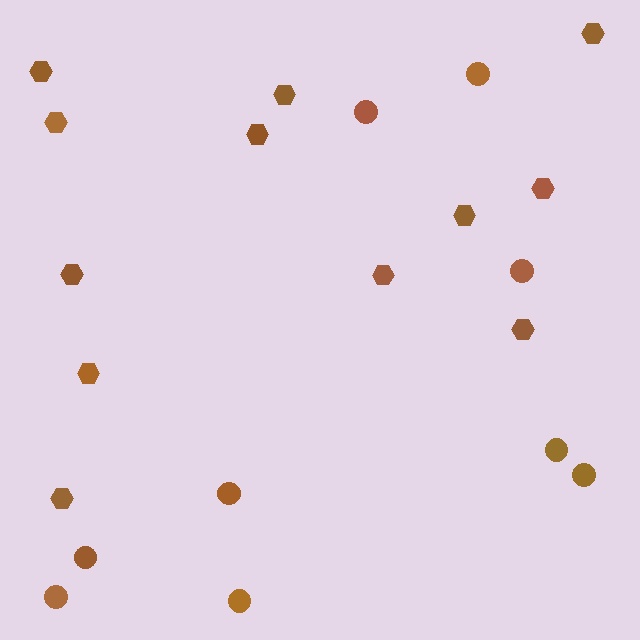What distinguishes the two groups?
There are 2 groups: one group of circles (9) and one group of hexagons (12).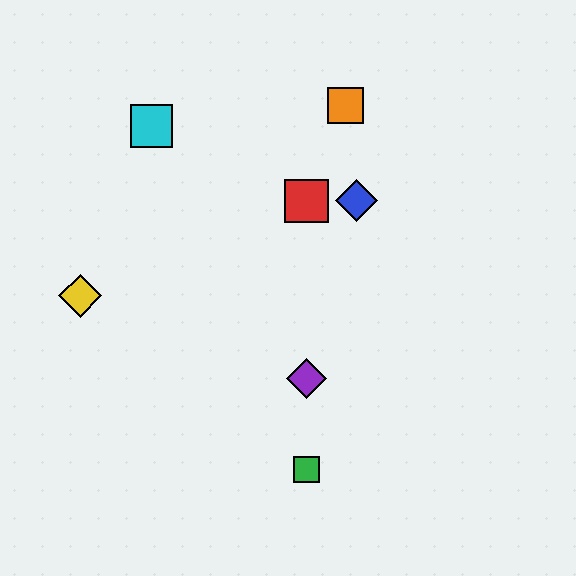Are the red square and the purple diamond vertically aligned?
Yes, both are at x≈306.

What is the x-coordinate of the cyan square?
The cyan square is at x≈152.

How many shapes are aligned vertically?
3 shapes (the red square, the green square, the purple diamond) are aligned vertically.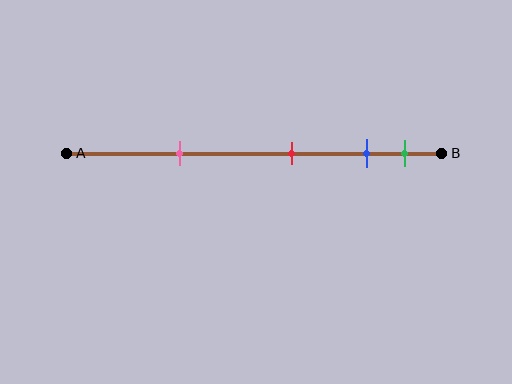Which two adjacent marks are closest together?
The blue and green marks are the closest adjacent pair.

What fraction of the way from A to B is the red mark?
The red mark is approximately 60% (0.6) of the way from A to B.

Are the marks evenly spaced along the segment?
No, the marks are not evenly spaced.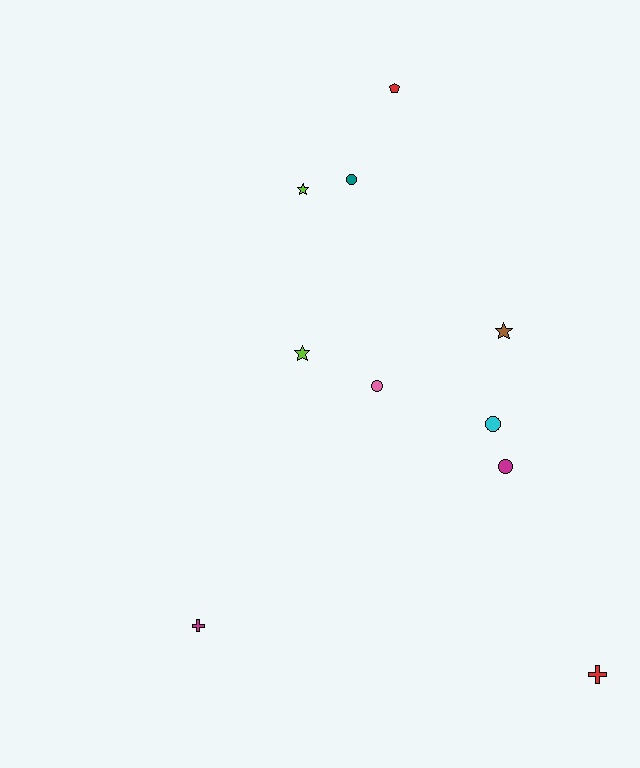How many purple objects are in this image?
There are no purple objects.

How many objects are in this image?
There are 10 objects.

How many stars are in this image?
There are 3 stars.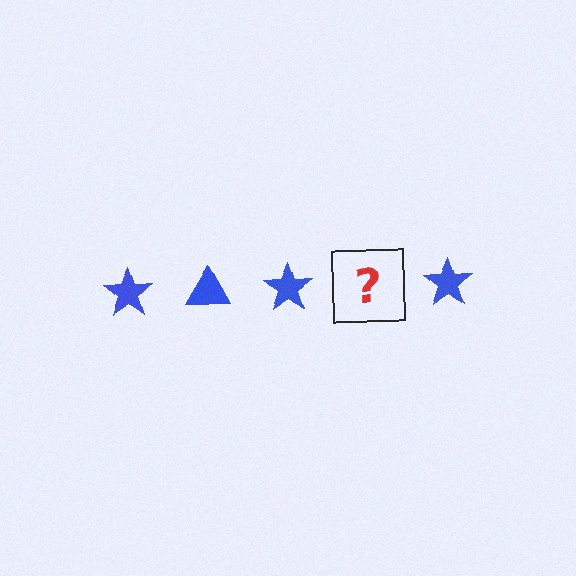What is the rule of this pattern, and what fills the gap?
The rule is that the pattern cycles through star, triangle shapes in blue. The gap should be filled with a blue triangle.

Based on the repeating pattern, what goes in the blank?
The blank should be a blue triangle.